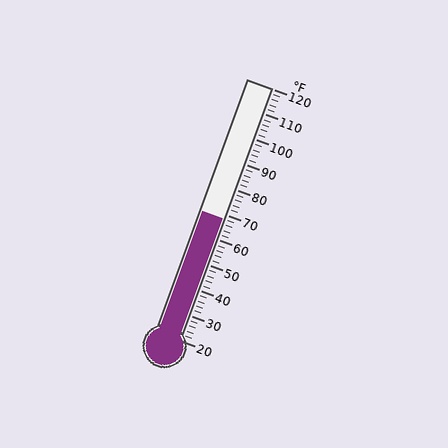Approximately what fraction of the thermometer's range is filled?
The thermometer is filled to approximately 50% of its range.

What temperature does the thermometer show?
The thermometer shows approximately 68°F.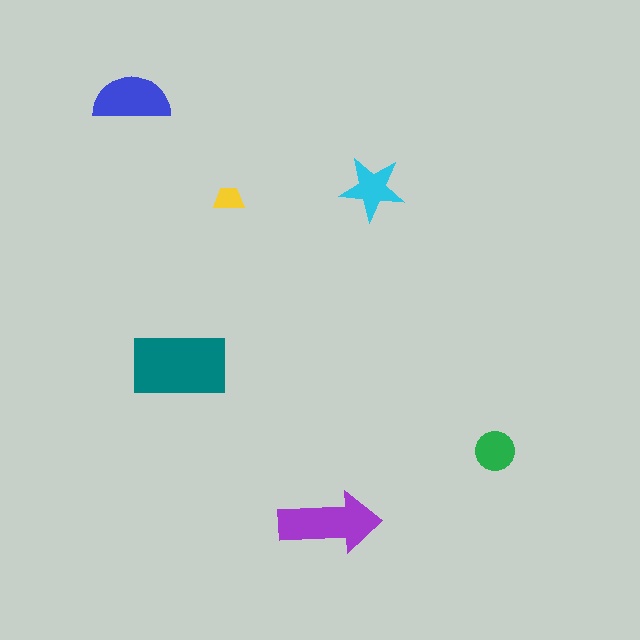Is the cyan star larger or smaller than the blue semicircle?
Smaller.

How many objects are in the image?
There are 6 objects in the image.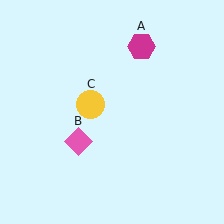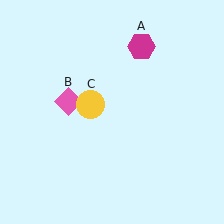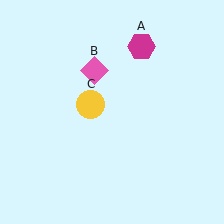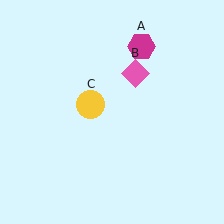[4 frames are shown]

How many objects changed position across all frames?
1 object changed position: pink diamond (object B).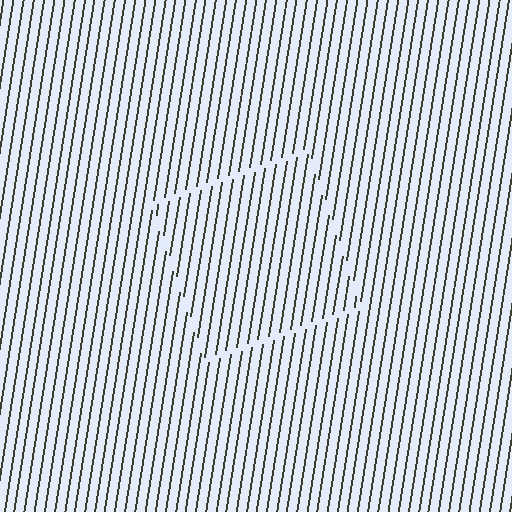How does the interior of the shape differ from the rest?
The interior of the shape contains the same grating, shifted by half a period — the contour is defined by the phase discontinuity where line-ends from the inner and outer gratings abut.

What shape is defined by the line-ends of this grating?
An illusory square. The interior of the shape contains the same grating, shifted by half a period — the contour is defined by the phase discontinuity where line-ends from the inner and outer gratings abut.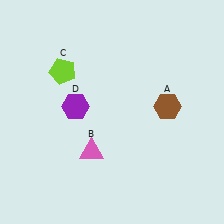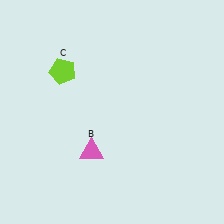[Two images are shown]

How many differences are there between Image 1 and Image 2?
There are 2 differences between the two images.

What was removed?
The brown hexagon (A), the purple hexagon (D) were removed in Image 2.